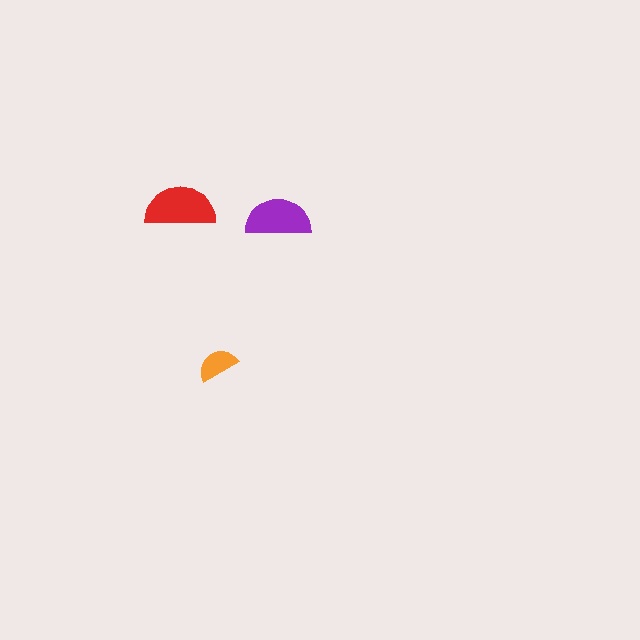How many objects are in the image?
There are 3 objects in the image.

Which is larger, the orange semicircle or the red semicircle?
The red one.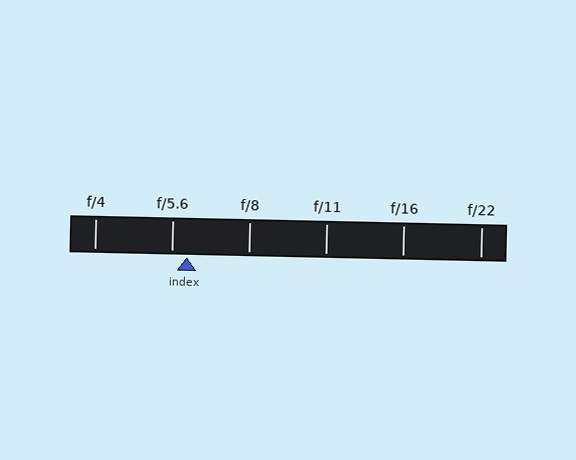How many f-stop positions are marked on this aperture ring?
There are 6 f-stop positions marked.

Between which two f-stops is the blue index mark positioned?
The index mark is between f/5.6 and f/8.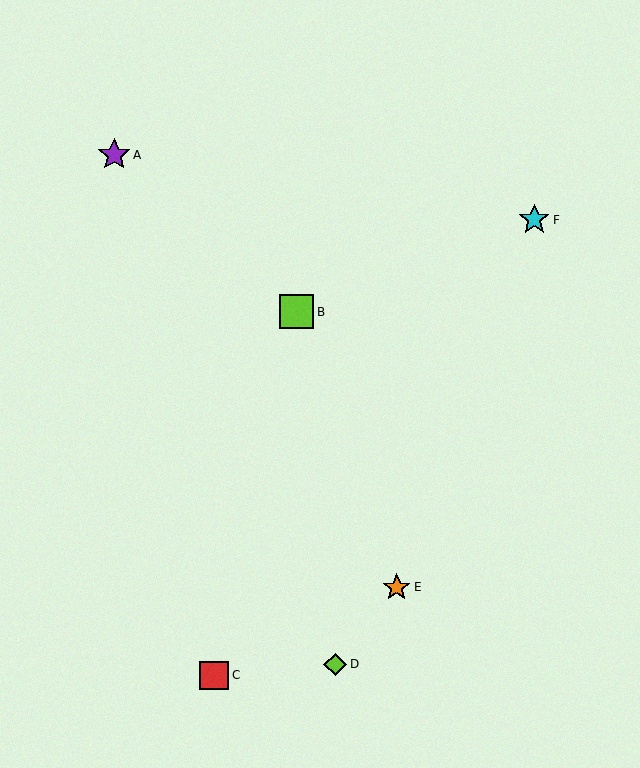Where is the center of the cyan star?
The center of the cyan star is at (534, 220).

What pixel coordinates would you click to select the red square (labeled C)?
Click at (214, 675) to select the red square C.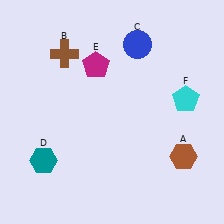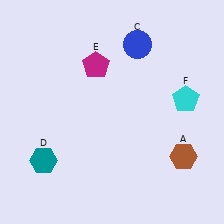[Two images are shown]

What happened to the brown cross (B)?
The brown cross (B) was removed in Image 2. It was in the top-left area of Image 1.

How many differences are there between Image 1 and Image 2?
There is 1 difference between the two images.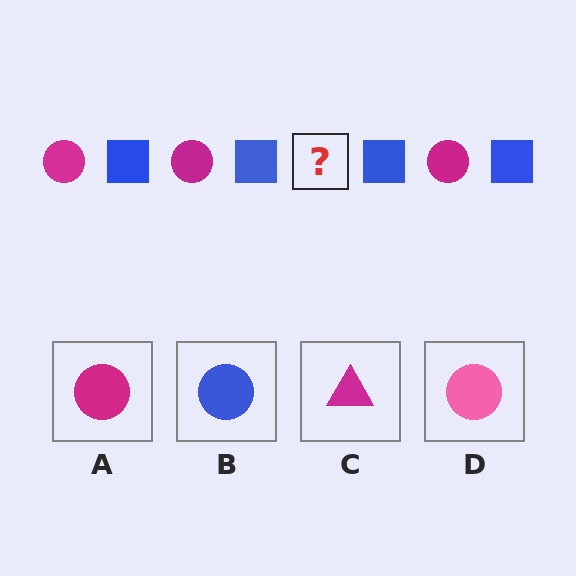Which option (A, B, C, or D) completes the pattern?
A.